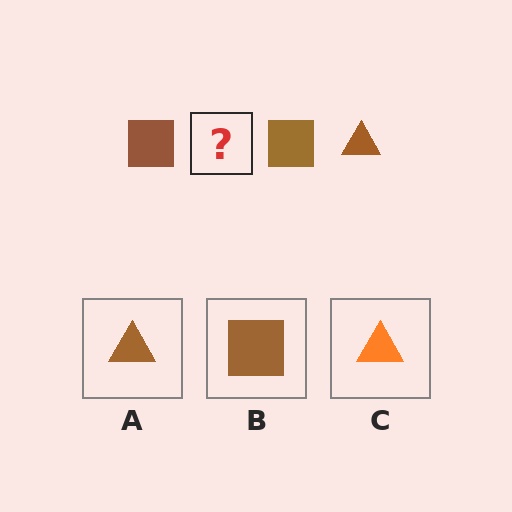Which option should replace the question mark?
Option A.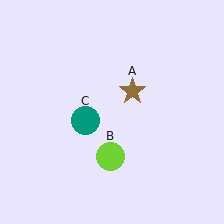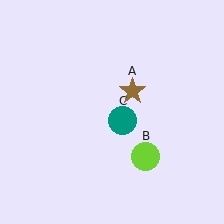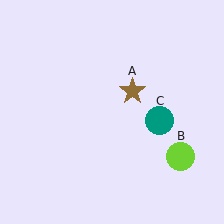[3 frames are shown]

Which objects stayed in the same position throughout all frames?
Brown star (object A) remained stationary.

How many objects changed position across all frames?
2 objects changed position: lime circle (object B), teal circle (object C).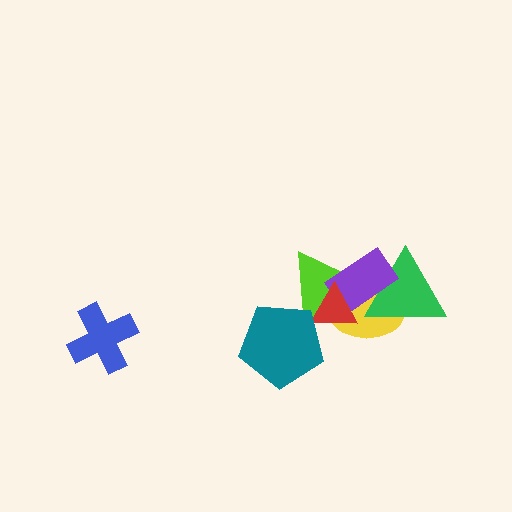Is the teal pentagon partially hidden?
No, no other shape covers it.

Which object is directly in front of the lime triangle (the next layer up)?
The green triangle is directly in front of the lime triangle.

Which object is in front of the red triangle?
The teal pentagon is in front of the red triangle.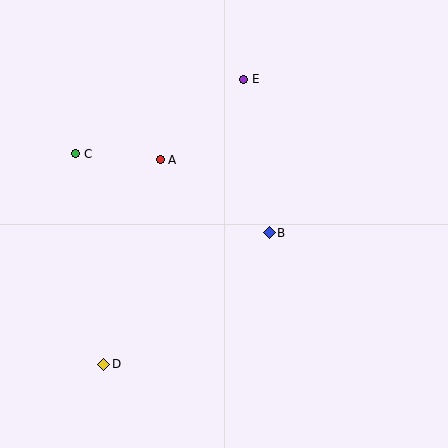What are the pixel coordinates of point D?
Point D is at (104, 364).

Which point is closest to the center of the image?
Point B at (269, 233) is closest to the center.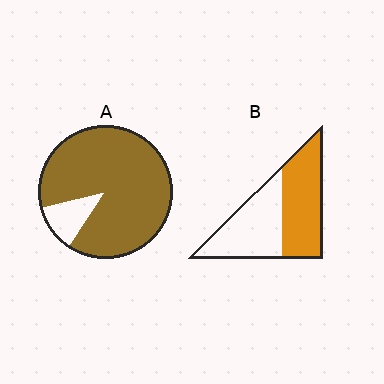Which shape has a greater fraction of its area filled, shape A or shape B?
Shape A.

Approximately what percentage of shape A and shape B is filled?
A is approximately 90% and B is approximately 50%.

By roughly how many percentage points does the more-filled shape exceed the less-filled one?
By roughly 35 percentage points (A over B).